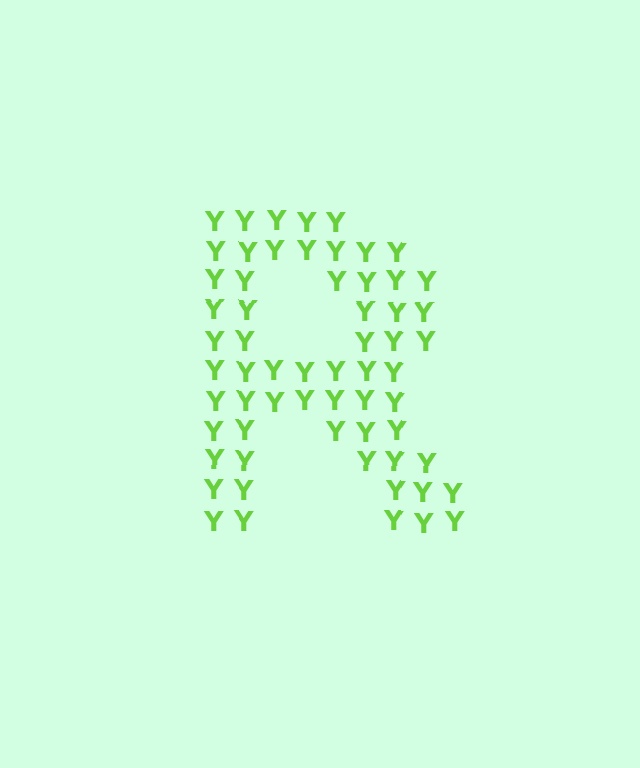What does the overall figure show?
The overall figure shows the letter R.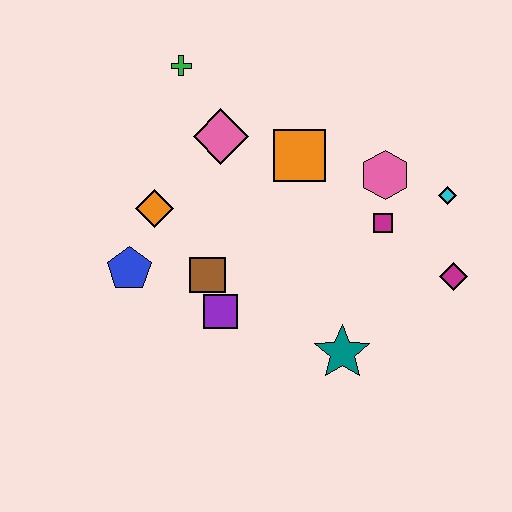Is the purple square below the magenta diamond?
Yes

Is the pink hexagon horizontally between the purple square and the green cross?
No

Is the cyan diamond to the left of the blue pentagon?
No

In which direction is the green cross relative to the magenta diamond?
The green cross is to the left of the magenta diamond.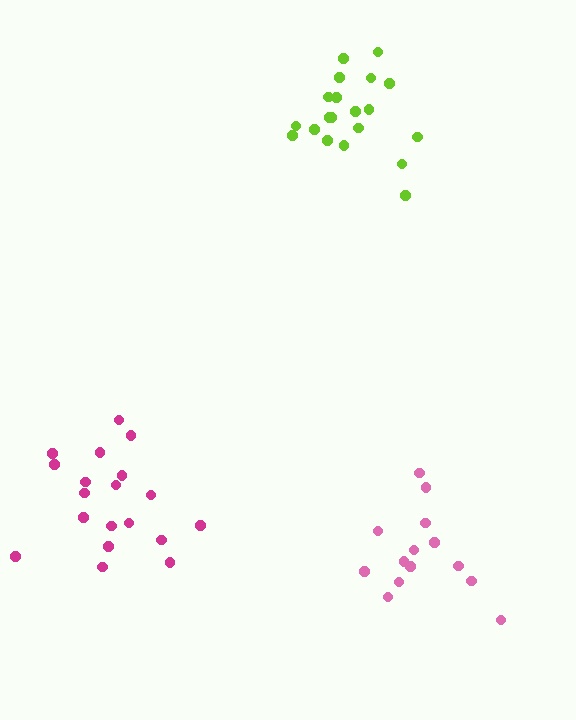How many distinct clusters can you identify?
There are 3 distinct clusters.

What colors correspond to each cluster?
The clusters are colored: pink, lime, magenta.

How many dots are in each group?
Group 1: 15 dots, Group 2: 20 dots, Group 3: 19 dots (54 total).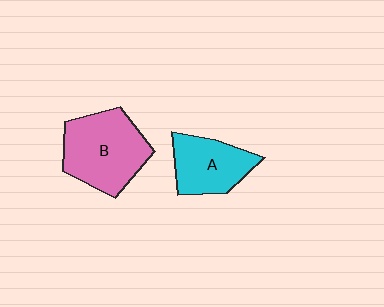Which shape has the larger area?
Shape B (pink).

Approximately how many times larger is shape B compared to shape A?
Approximately 1.4 times.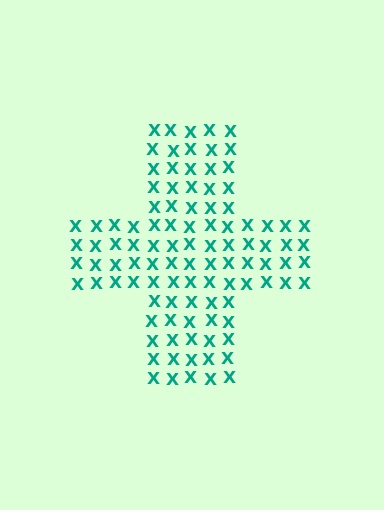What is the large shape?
The large shape is a cross.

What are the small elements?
The small elements are letter X's.